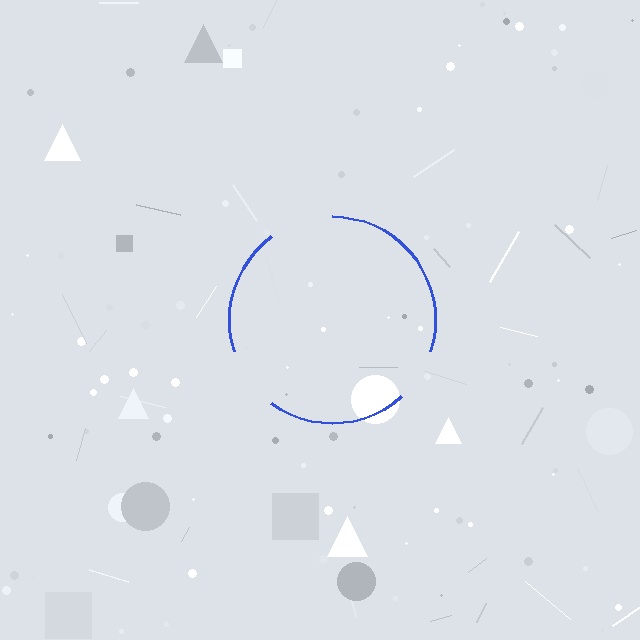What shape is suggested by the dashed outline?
The dashed outline suggests a circle.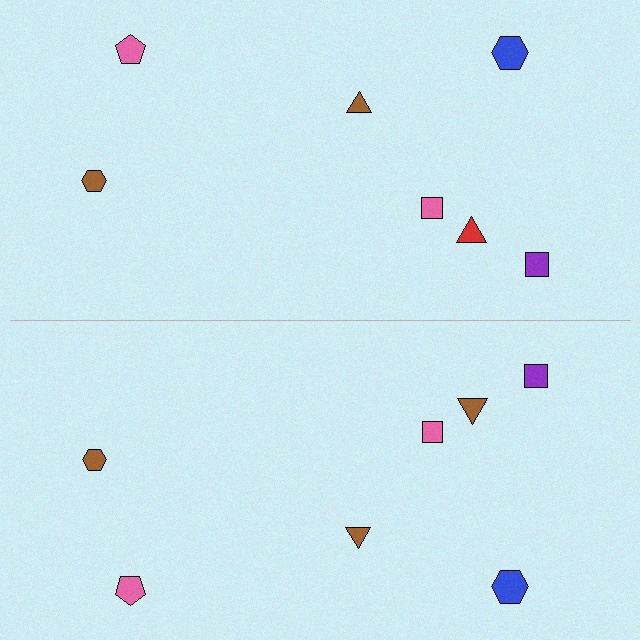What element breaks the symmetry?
The brown triangle on the bottom side breaks the symmetry — its mirror counterpart is red.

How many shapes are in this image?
There are 14 shapes in this image.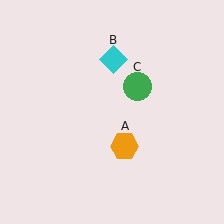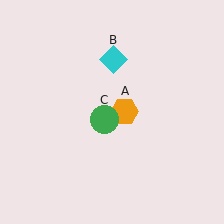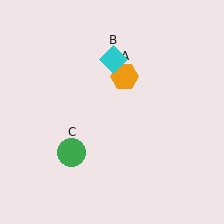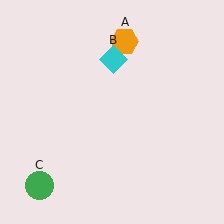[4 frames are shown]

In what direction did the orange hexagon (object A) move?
The orange hexagon (object A) moved up.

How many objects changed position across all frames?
2 objects changed position: orange hexagon (object A), green circle (object C).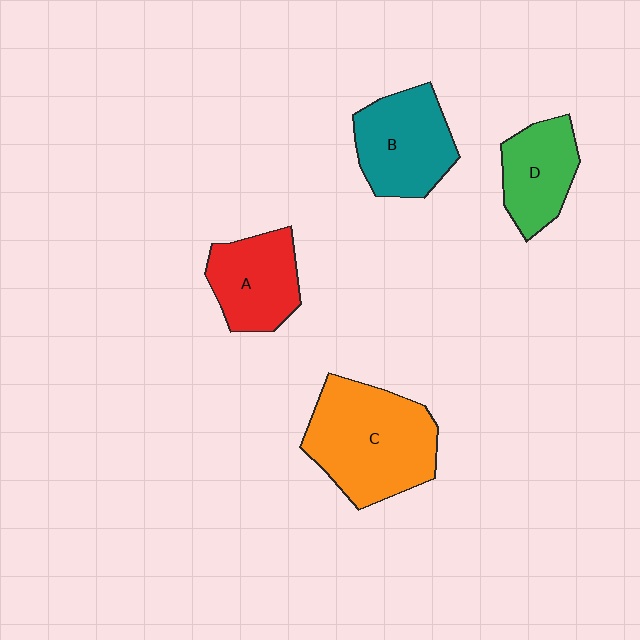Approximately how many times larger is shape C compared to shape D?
Approximately 1.8 times.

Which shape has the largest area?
Shape C (orange).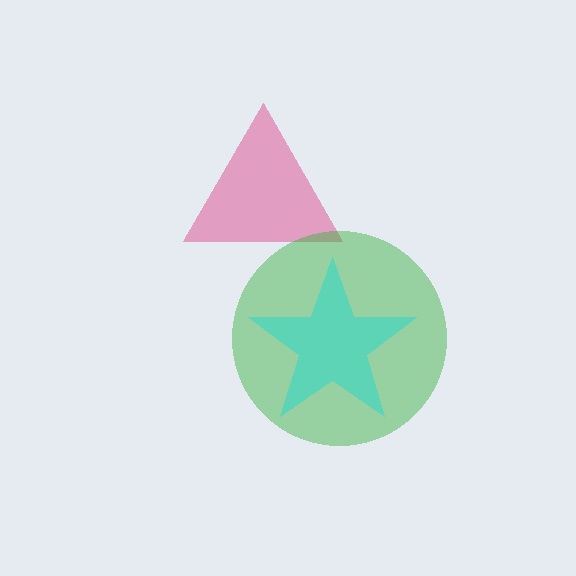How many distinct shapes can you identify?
There are 3 distinct shapes: a pink triangle, a green circle, a cyan star.